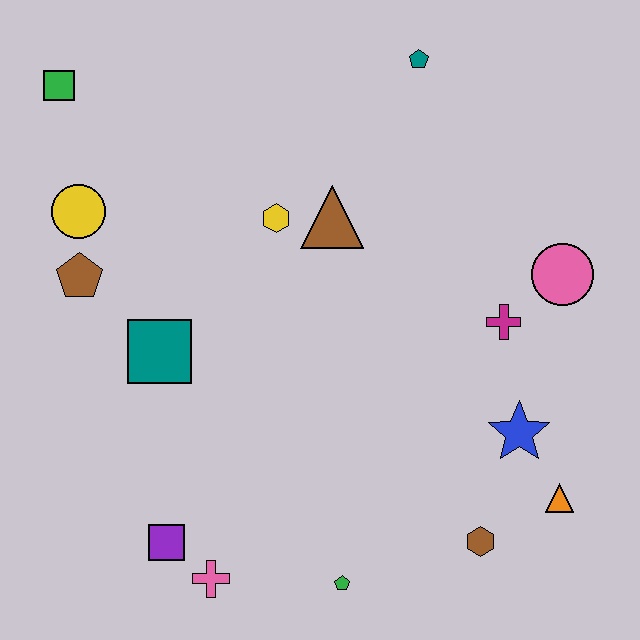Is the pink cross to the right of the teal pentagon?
No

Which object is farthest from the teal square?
The orange triangle is farthest from the teal square.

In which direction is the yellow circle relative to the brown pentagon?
The yellow circle is above the brown pentagon.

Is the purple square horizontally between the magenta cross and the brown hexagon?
No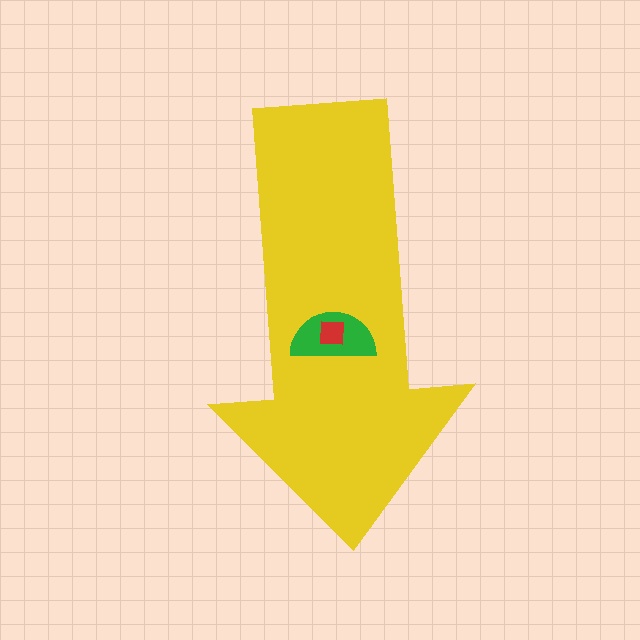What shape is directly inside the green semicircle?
The red square.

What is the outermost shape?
The yellow arrow.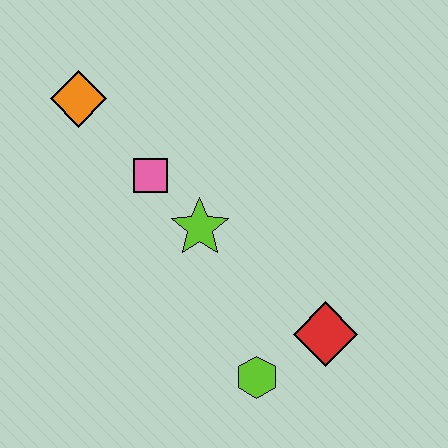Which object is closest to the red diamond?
The lime hexagon is closest to the red diamond.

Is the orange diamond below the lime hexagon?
No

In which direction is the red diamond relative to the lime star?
The red diamond is to the right of the lime star.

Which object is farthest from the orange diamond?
The red diamond is farthest from the orange diamond.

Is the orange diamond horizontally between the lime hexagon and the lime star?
No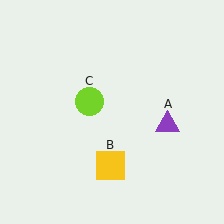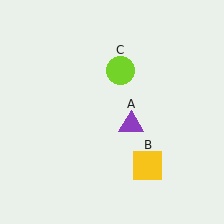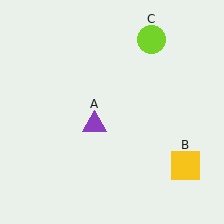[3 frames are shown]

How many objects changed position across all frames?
3 objects changed position: purple triangle (object A), yellow square (object B), lime circle (object C).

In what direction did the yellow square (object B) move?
The yellow square (object B) moved right.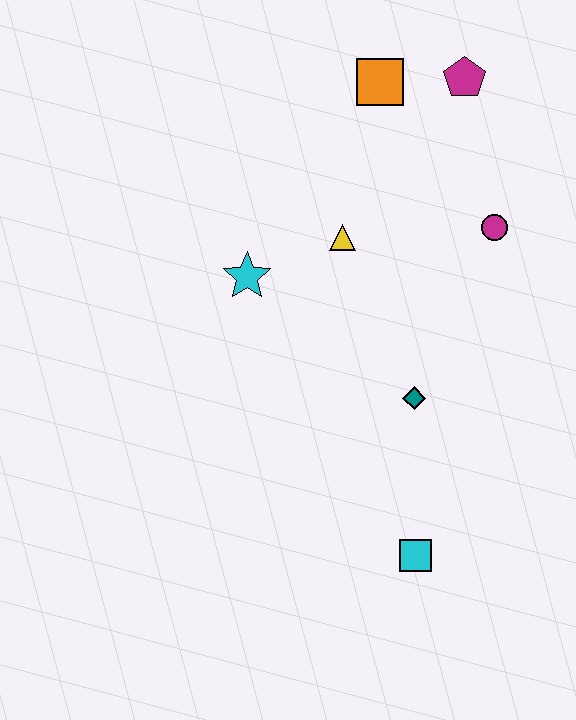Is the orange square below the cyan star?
No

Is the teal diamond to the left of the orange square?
No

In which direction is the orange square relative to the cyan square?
The orange square is above the cyan square.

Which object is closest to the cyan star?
The yellow triangle is closest to the cyan star.